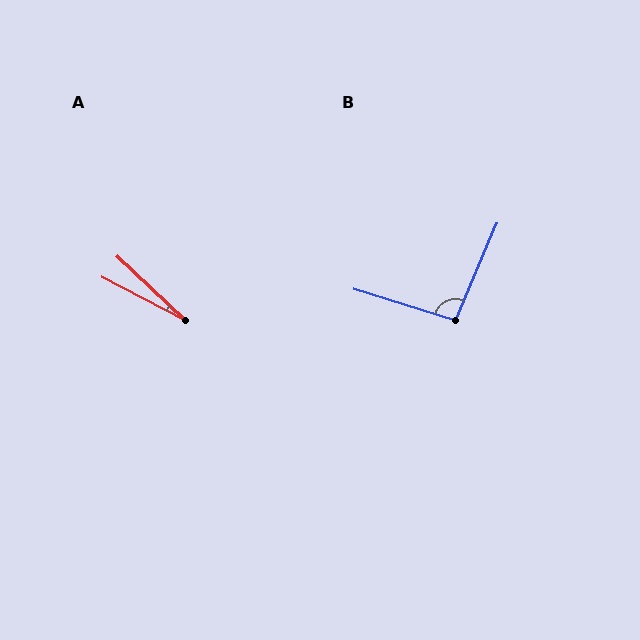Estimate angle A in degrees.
Approximately 16 degrees.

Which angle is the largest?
B, at approximately 96 degrees.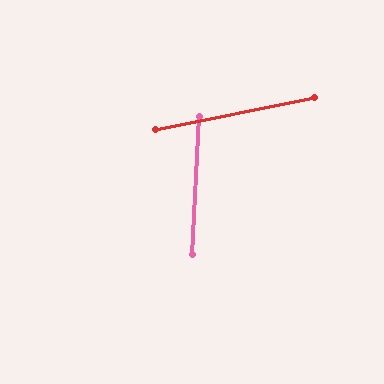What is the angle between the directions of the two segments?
Approximately 76 degrees.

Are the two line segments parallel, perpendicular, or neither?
Neither parallel nor perpendicular — they differ by about 76°.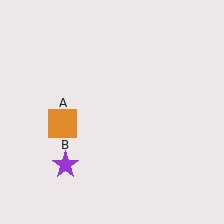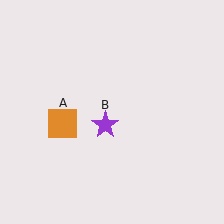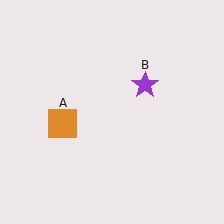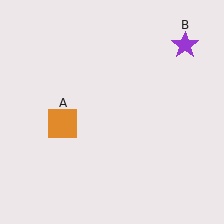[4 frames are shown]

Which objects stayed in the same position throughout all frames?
Orange square (object A) remained stationary.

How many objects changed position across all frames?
1 object changed position: purple star (object B).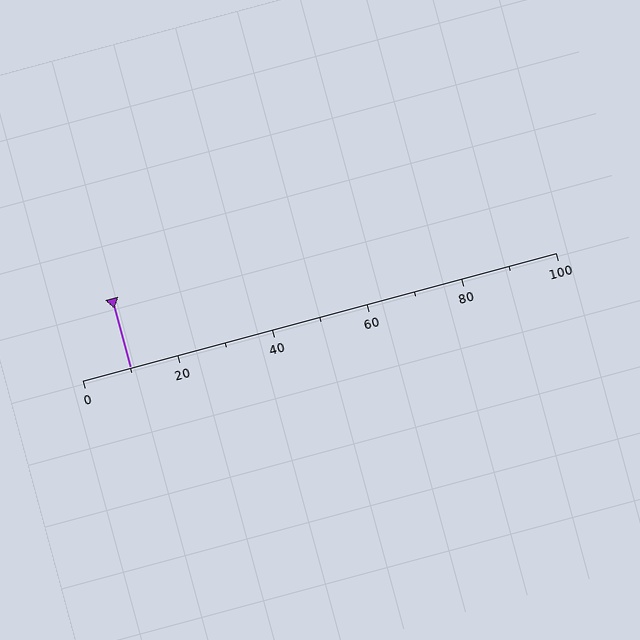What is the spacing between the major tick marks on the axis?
The major ticks are spaced 20 apart.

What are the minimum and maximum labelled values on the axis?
The axis runs from 0 to 100.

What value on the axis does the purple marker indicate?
The marker indicates approximately 10.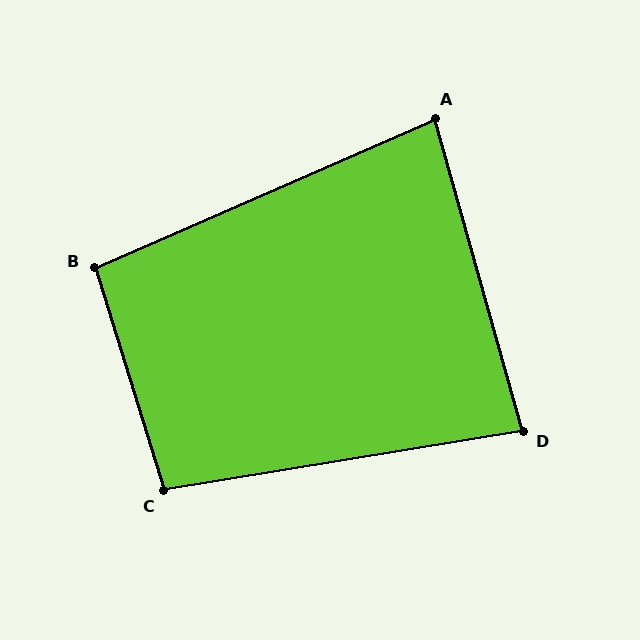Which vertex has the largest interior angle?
C, at approximately 98 degrees.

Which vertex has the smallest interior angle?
A, at approximately 82 degrees.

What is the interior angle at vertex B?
Approximately 96 degrees (obtuse).